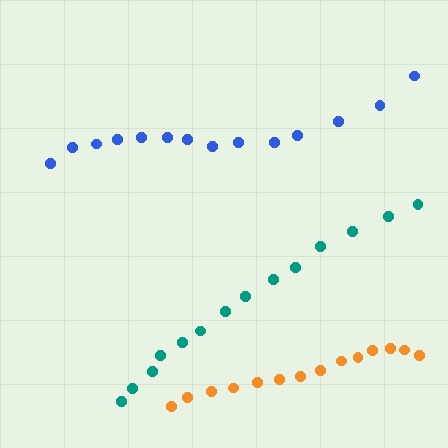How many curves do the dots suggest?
There are 3 distinct paths.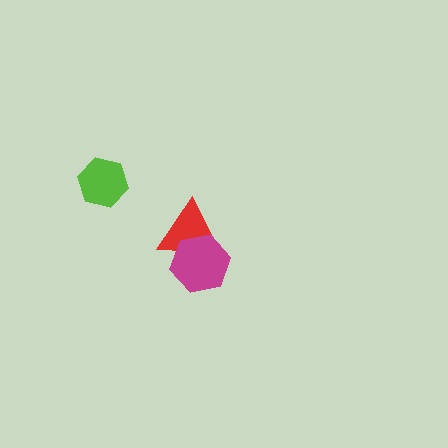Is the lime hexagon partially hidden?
No, no other shape covers it.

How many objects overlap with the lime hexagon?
0 objects overlap with the lime hexagon.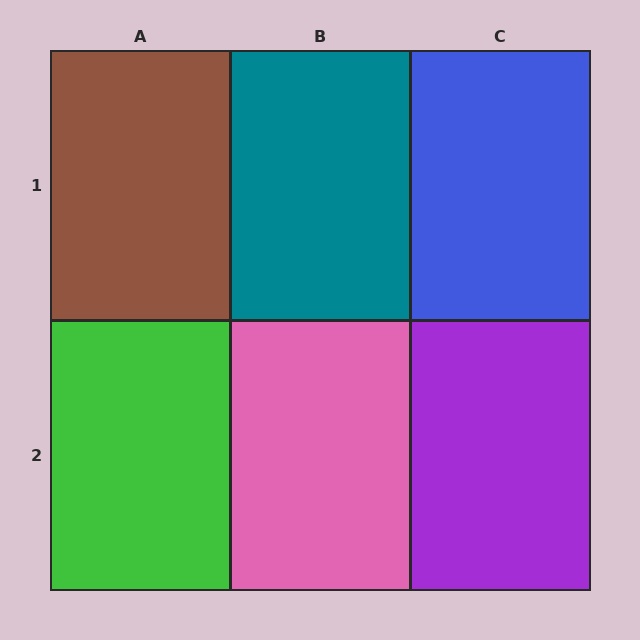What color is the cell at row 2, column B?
Pink.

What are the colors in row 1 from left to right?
Brown, teal, blue.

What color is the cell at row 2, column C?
Purple.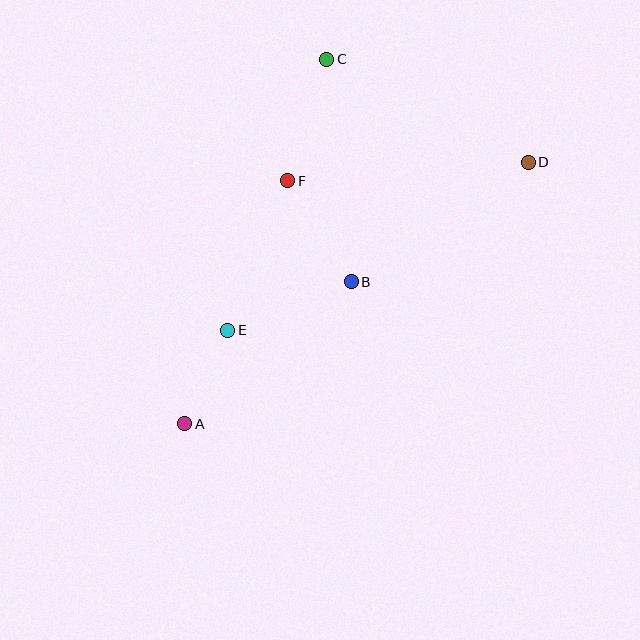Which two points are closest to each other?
Points A and E are closest to each other.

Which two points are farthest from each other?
Points A and D are farthest from each other.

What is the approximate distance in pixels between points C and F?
The distance between C and F is approximately 128 pixels.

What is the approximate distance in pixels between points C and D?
The distance between C and D is approximately 226 pixels.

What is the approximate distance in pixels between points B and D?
The distance between B and D is approximately 214 pixels.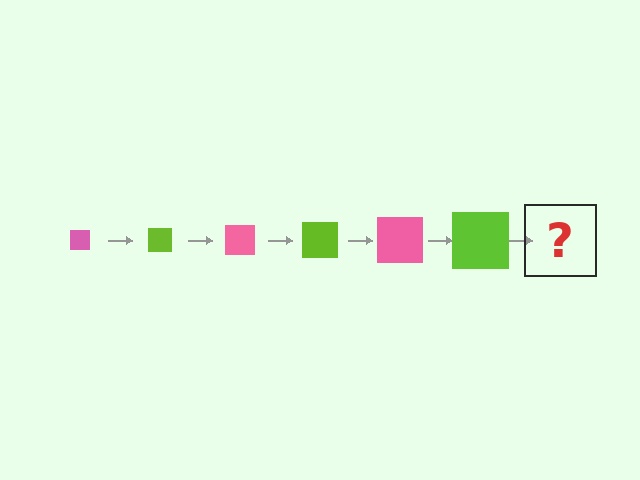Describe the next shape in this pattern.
It should be a pink square, larger than the previous one.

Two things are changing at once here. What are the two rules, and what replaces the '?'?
The two rules are that the square grows larger each step and the color cycles through pink and lime. The '?' should be a pink square, larger than the previous one.